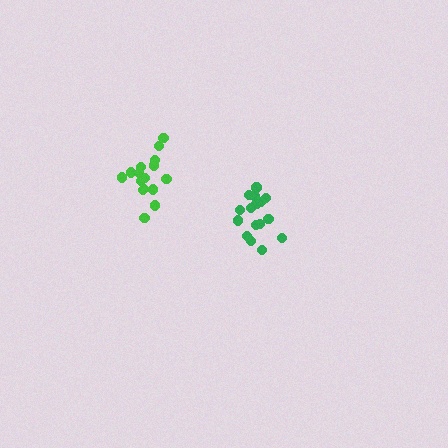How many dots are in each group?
Group 1: 16 dots, Group 2: 16 dots (32 total).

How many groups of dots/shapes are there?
There are 2 groups.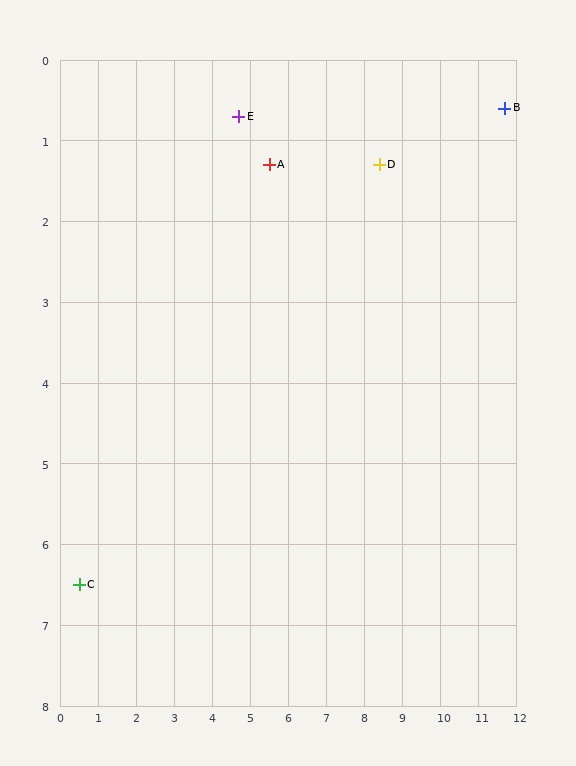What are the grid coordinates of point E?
Point E is at approximately (4.7, 0.7).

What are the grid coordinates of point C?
Point C is at approximately (0.5, 6.5).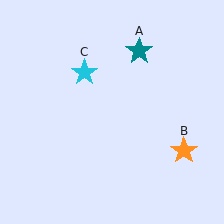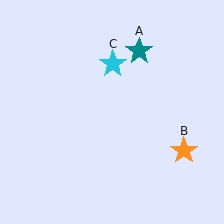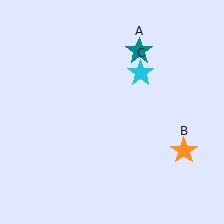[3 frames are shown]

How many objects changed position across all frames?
1 object changed position: cyan star (object C).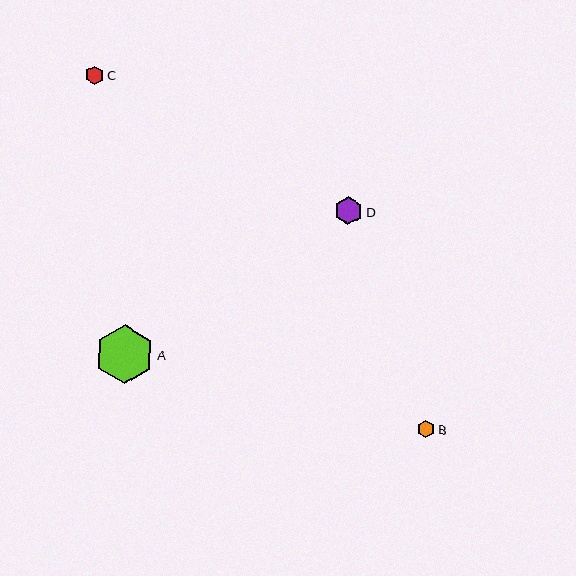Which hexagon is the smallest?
Hexagon B is the smallest with a size of approximately 17 pixels.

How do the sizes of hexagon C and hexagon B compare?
Hexagon C and hexagon B are approximately the same size.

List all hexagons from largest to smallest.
From largest to smallest: A, D, C, B.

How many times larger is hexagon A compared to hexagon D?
Hexagon A is approximately 2.1 times the size of hexagon D.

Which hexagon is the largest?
Hexagon A is the largest with a size of approximately 59 pixels.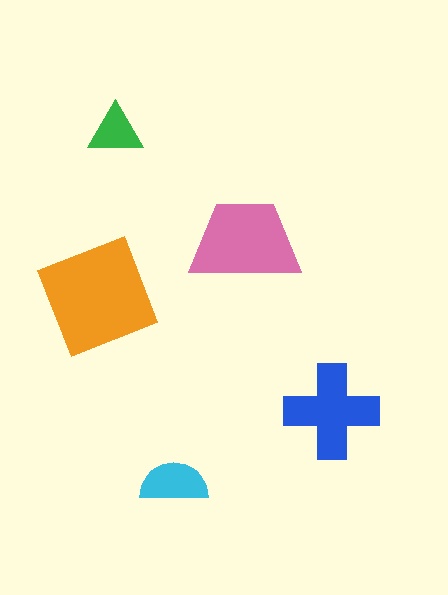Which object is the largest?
The orange square.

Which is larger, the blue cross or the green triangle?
The blue cross.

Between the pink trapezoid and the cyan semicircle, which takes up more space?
The pink trapezoid.